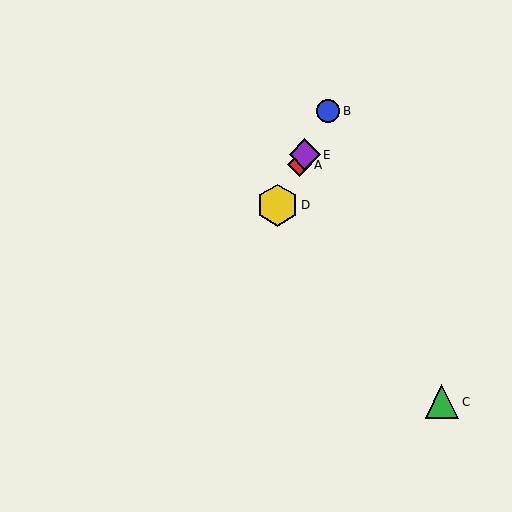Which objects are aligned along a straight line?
Objects A, B, D, E are aligned along a straight line.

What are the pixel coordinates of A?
Object A is at (299, 165).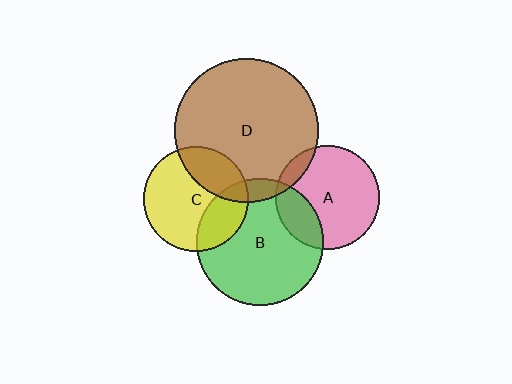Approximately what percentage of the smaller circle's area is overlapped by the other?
Approximately 30%.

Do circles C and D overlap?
Yes.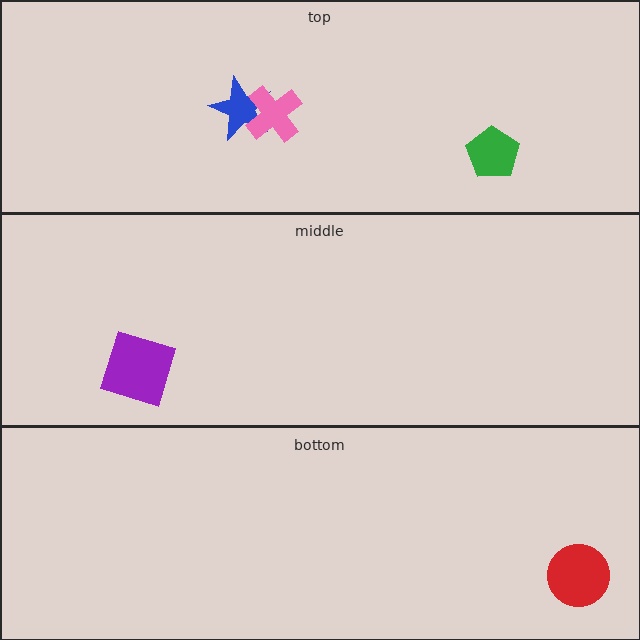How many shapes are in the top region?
3.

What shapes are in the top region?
The green pentagon, the blue star, the pink cross.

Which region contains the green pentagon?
The top region.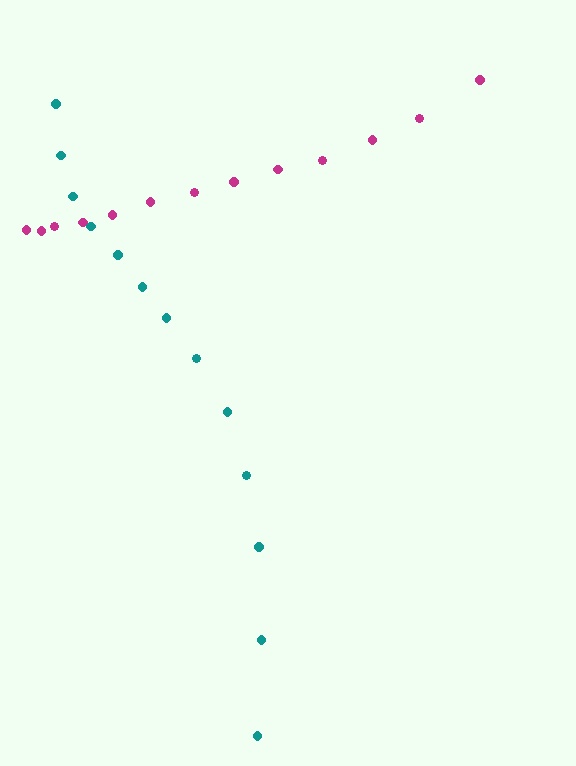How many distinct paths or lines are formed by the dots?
There are 2 distinct paths.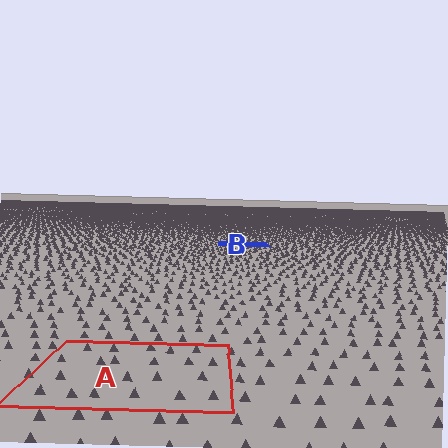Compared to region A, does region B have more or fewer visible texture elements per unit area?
Region B has more texture elements per unit area — they are packed more densely because it is farther away.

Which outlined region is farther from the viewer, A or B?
Region B is farther from the viewer — the texture elements inside it appear smaller and more densely packed.